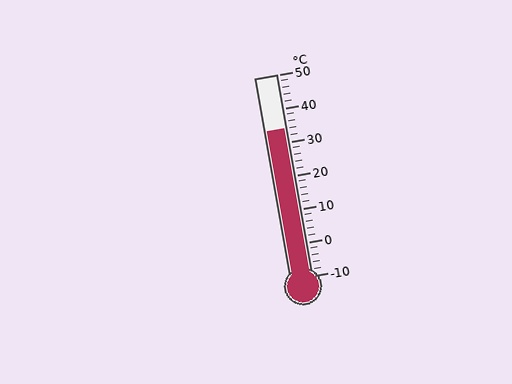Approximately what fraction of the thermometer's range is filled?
The thermometer is filled to approximately 75% of its range.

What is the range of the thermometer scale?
The thermometer scale ranges from -10°C to 50°C.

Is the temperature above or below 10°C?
The temperature is above 10°C.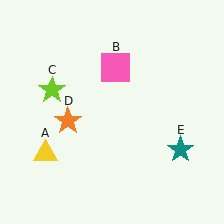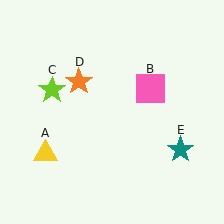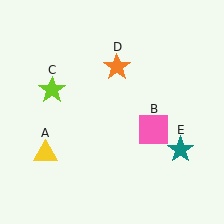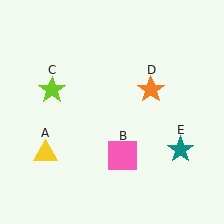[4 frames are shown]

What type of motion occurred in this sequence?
The pink square (object B), orange star (object D) rotated clockwise around the center of the scene.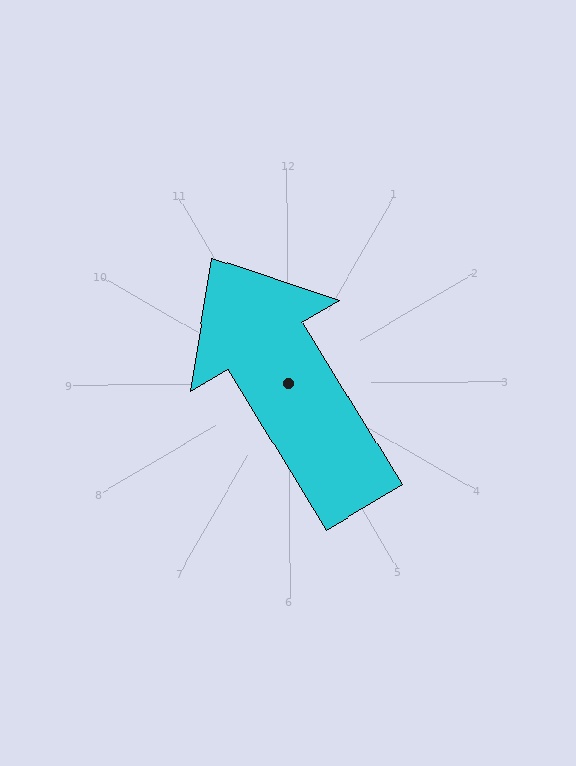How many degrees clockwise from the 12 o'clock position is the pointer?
Approximately 329 degrees.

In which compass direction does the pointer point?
Northwest.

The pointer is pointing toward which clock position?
Roughly 11 o'clock.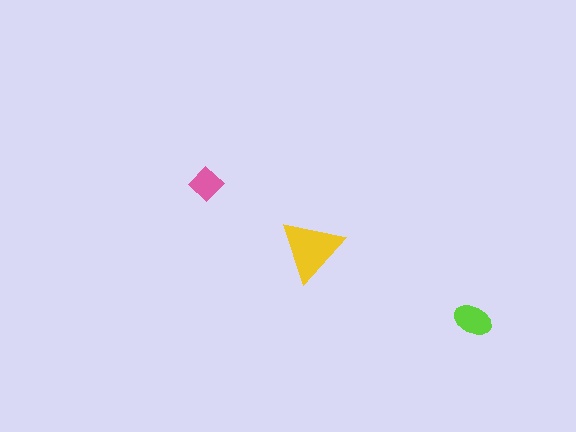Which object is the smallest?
The pink diamond.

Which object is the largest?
The yellow triangle.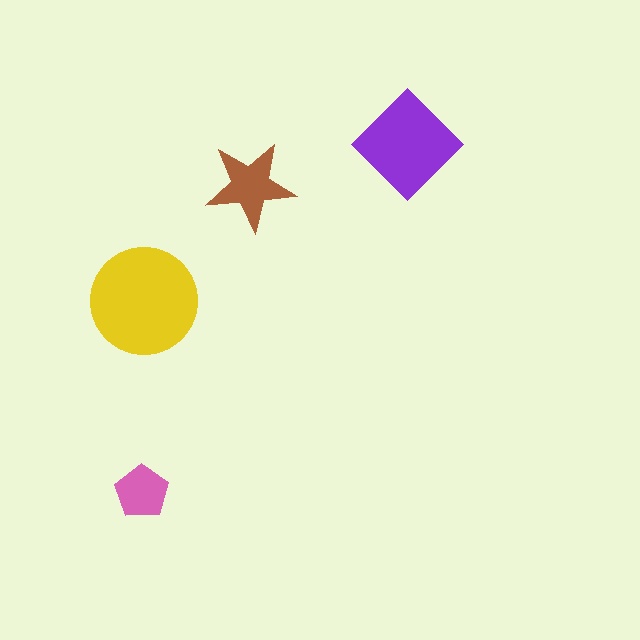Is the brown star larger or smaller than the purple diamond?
Smaller.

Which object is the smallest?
The pink pentagon.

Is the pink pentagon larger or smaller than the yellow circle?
Smaller.